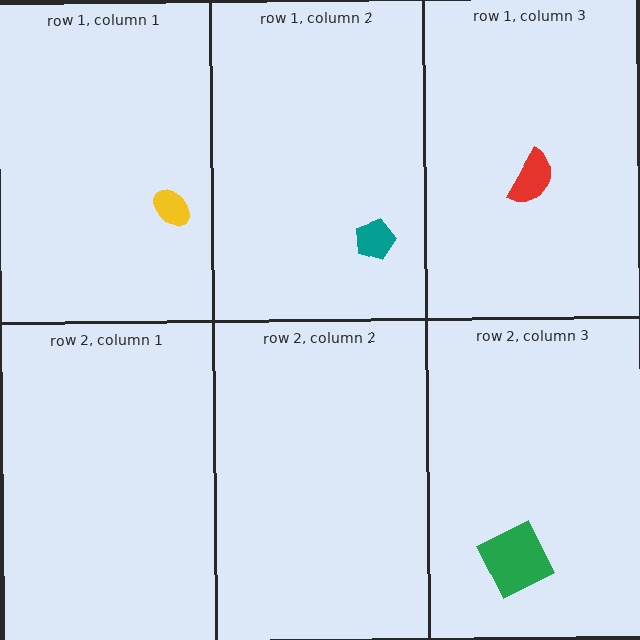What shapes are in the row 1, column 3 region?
The red semicircle.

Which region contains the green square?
The row 2, column 3 region.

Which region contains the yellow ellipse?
The row 1, column 1 region.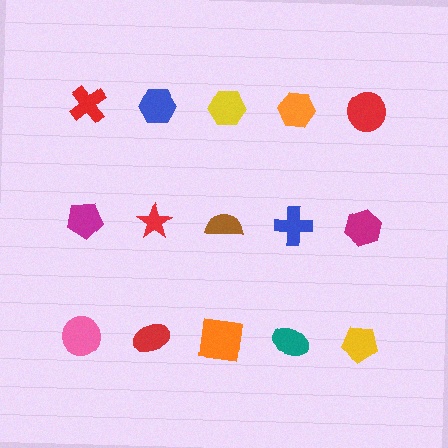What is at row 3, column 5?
A yellow pentagon.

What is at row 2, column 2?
A red star.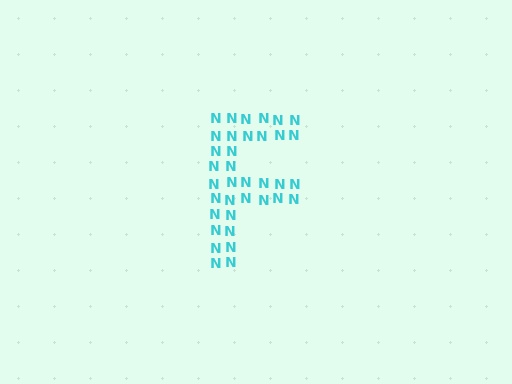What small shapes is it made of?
It is made of small letter N's.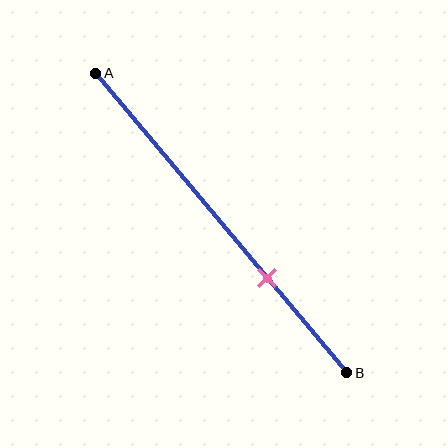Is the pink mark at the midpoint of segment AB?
No, the mark is at about 70% from A, not at the 50% midpoint.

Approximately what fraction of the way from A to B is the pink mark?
The pink mark is approximately 70% of the way from A to B.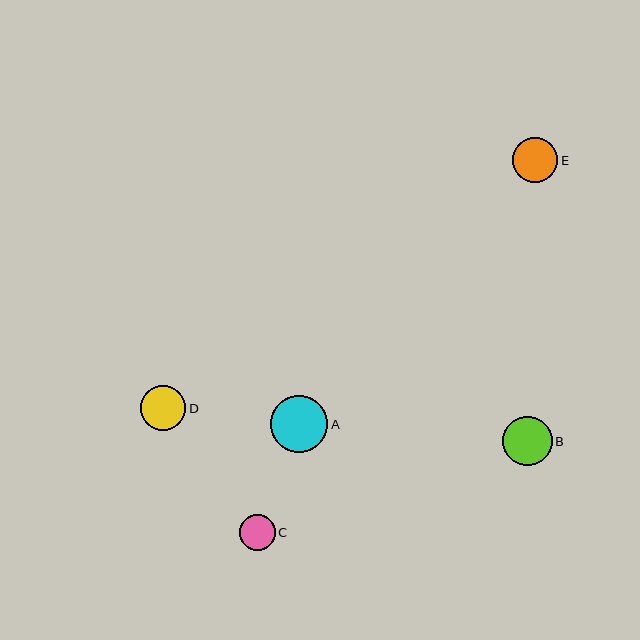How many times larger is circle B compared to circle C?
Circle B is approximately 1.4 times the size of circle C.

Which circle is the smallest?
Circle C is the smallest with a size of approximately 36 pixels.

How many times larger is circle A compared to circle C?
Circle A is approximately 1.6 times the size of circle C.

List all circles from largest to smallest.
From largest to smallest: A, B, E, D, C.